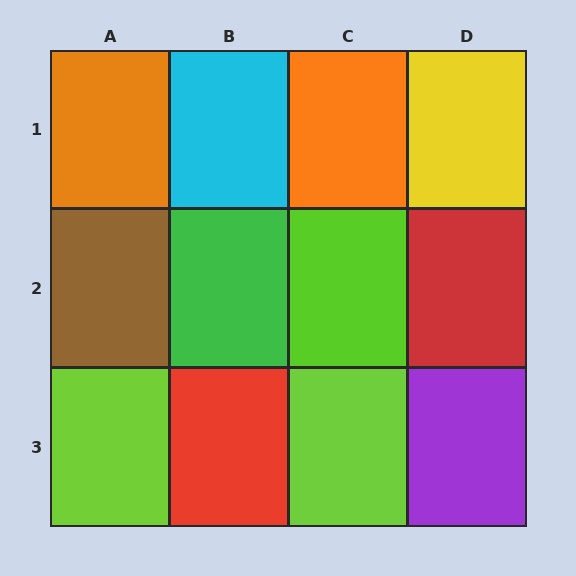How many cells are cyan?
1 cell is cyan.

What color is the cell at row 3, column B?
Red.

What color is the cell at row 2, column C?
Lime.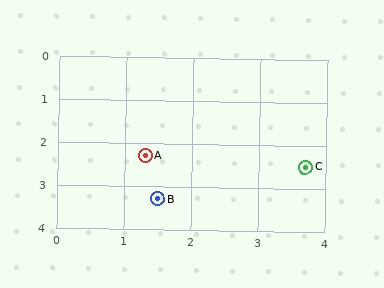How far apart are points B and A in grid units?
Points B and A are about 1.0 grid units apart.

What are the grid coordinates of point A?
Point A is at approximately (1.3, 2.3).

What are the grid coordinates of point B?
Point B is at approximately (1.5, 3.3).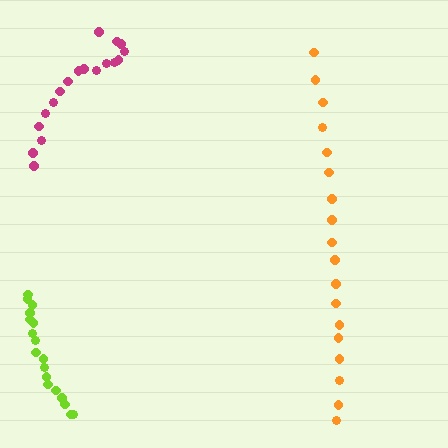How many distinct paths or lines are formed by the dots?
There are 3 distinct paths.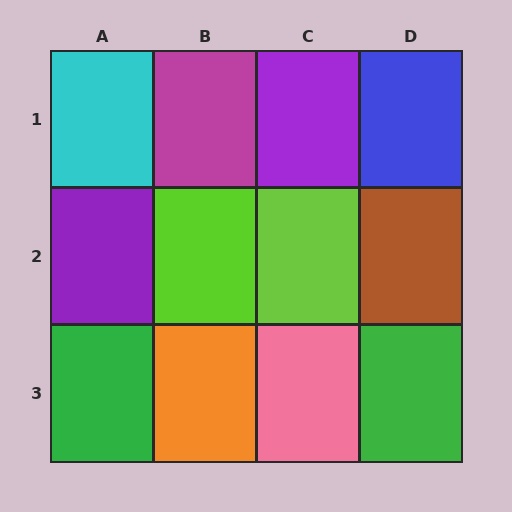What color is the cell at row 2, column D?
Brown.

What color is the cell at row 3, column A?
Green.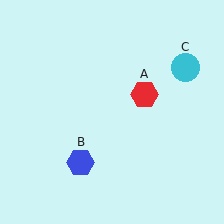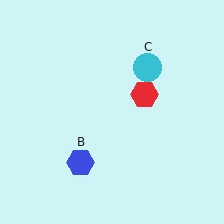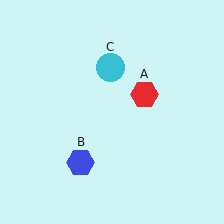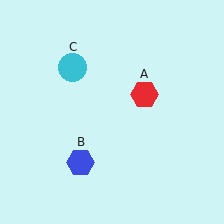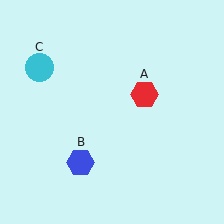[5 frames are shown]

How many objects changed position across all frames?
1 object changed position: cyan circle (object C).